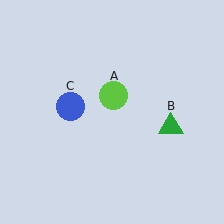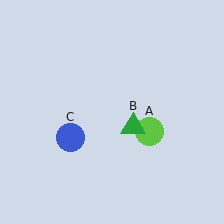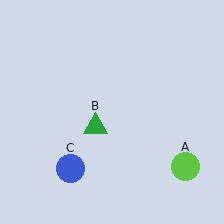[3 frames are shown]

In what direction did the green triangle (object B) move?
The green triangle (object B) moved left.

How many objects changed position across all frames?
3 objects changed position: lime circle (object A), green triangle (object B), blue circle (object C).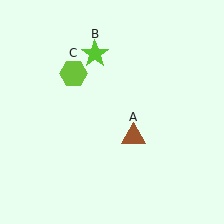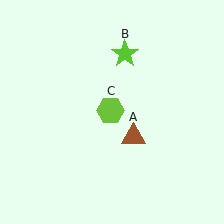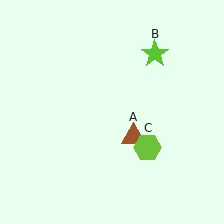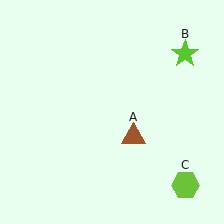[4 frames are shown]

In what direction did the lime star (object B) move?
The lime star (object B) moved right.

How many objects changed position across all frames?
2 objects changed position: lime star (object B), lime hexagon (object C).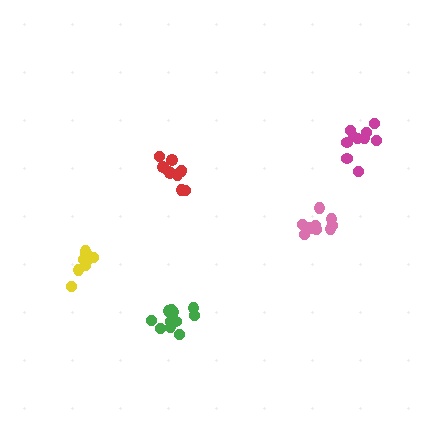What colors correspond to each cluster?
The clusters are colored: pink, green, red, magenta, yellow.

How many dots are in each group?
Group 1: 9 dots, Group 2: 11 dots, Group 3: 10 dots, Group 4: 10 dots, Group 5: 8 dots (48 total).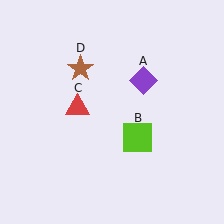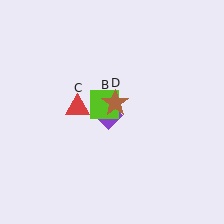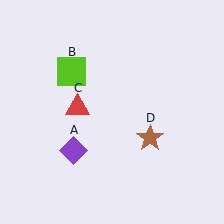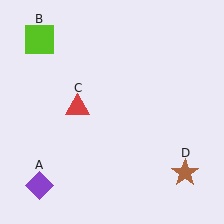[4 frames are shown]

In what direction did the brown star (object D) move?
The brown star (object D) moved down and to the right.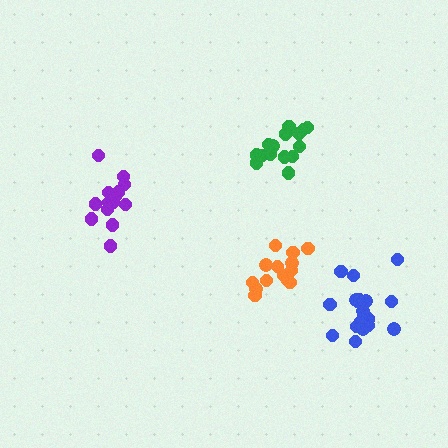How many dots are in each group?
Group 1: 14 dots, Group 2: 19 dots, Group 3: 15 dots, Group 4: 15 dots (63 total).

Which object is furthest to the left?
The purple cluster is leftmost.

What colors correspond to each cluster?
The clusters are colored: orange, blue, green, purple.